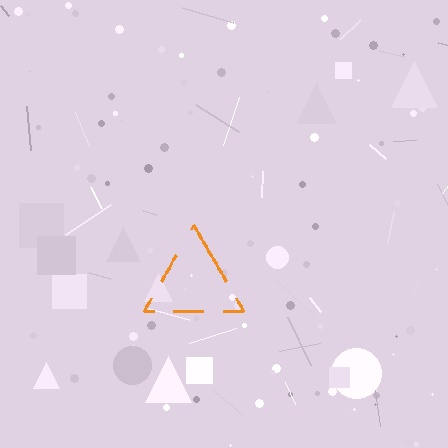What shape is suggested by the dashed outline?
The dashed outline suggests a triangle.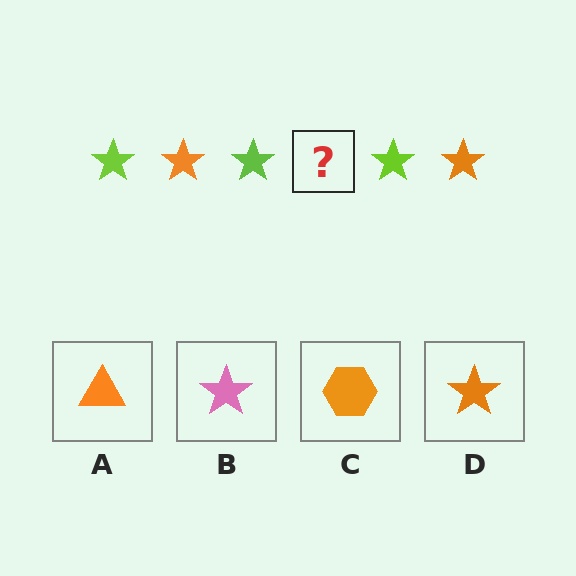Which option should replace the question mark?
Option D.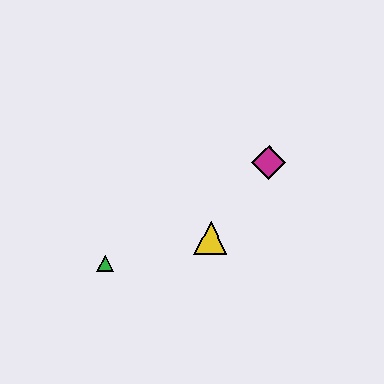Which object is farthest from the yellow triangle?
The green triangle is farthest from the yellow triangle.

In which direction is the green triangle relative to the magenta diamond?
The green triangle is to the left of the magenta diamond.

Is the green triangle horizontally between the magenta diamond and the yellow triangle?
No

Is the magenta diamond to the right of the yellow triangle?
Yes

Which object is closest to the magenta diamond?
The yellow triangle is closest to the magenta diamond.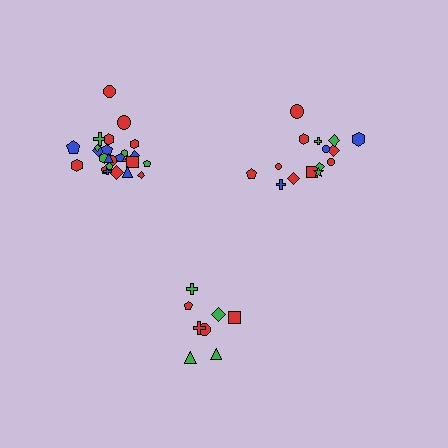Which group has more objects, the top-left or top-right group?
The top-left group.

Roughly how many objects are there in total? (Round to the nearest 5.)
Roughly 50 objects in total.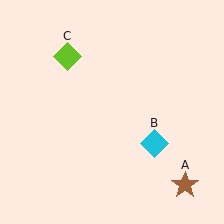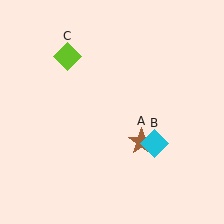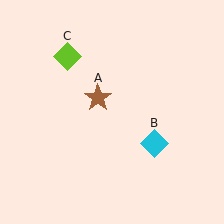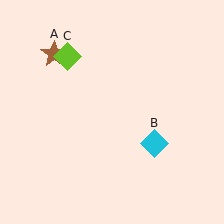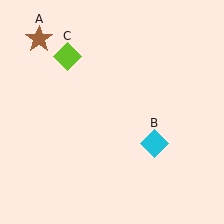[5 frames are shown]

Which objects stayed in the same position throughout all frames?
Cyan diamond (object B) and lime diamond (object C) remained stationary.